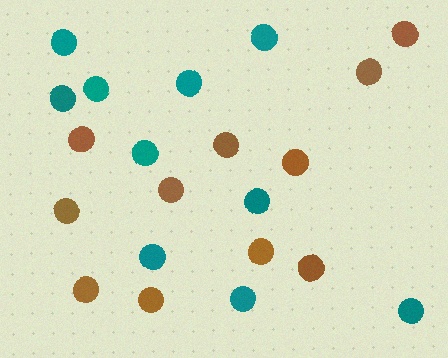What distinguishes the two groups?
There are 2 groups: one group of teal circles (10) and one group of brown circles (11).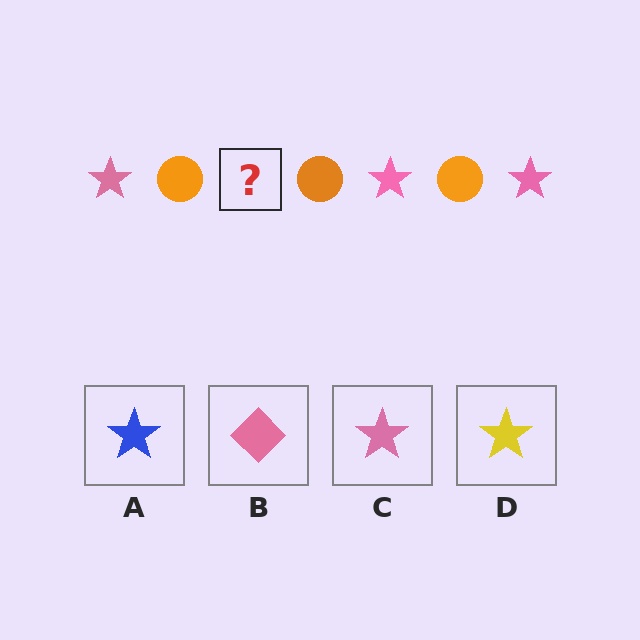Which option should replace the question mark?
Option C.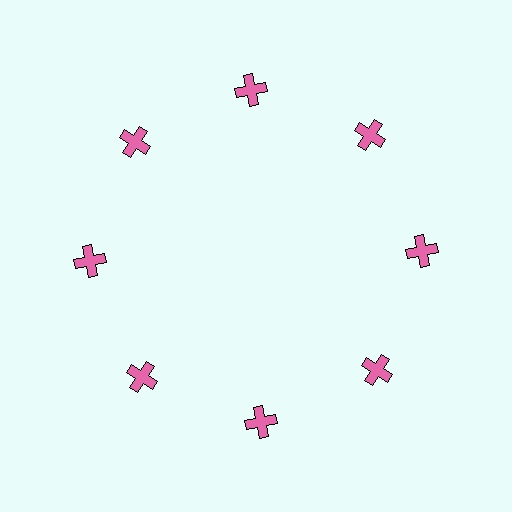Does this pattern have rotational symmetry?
Yes, this pattern has 8-fold rotational symmetry. It looks the same after rotating 45 degrees around the center.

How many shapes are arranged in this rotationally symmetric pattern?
There are 8 shapes, arranged in 8 groups of 1.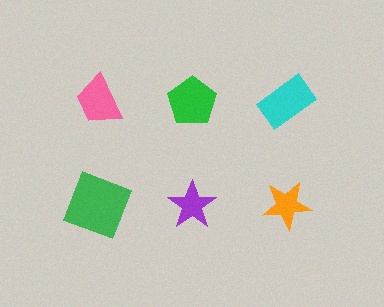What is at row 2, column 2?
A purple star.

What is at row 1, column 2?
A green pentagon.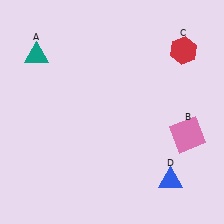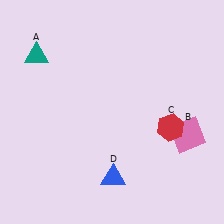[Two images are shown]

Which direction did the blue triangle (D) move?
The blue triangle (D) moved left.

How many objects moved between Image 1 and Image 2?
2 objects moved between the two images.